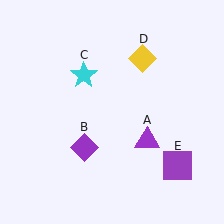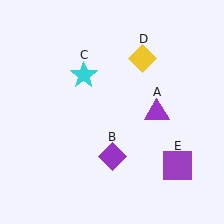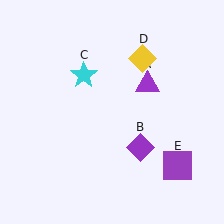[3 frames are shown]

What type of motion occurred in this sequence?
The purple triangle (object A), purple diamond (object B) rotated counterclockwise around the center of the scene.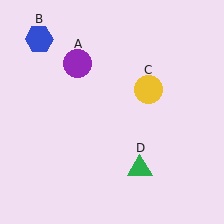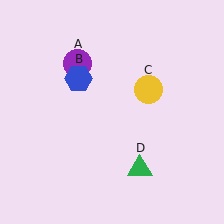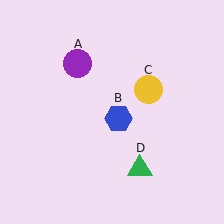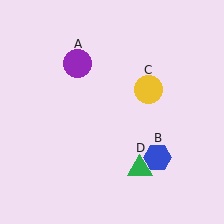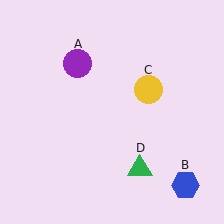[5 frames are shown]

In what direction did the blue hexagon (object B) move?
The blue hexagon (object B) moved down and to the right.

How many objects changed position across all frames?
1 object changed position: blue hexagon (object B).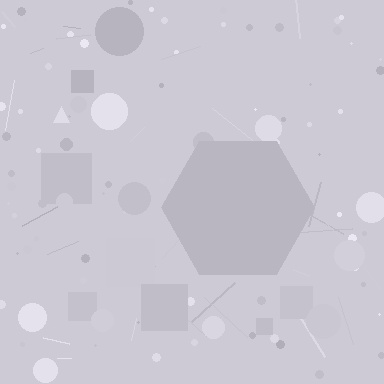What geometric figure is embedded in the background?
A hexagon is embedded in the background.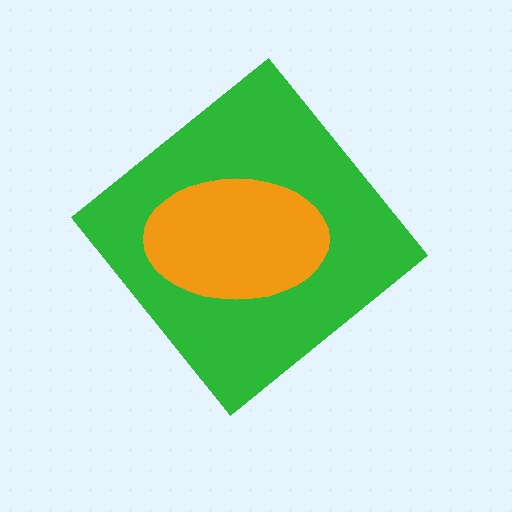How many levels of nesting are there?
2.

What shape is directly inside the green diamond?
The orange ellipse.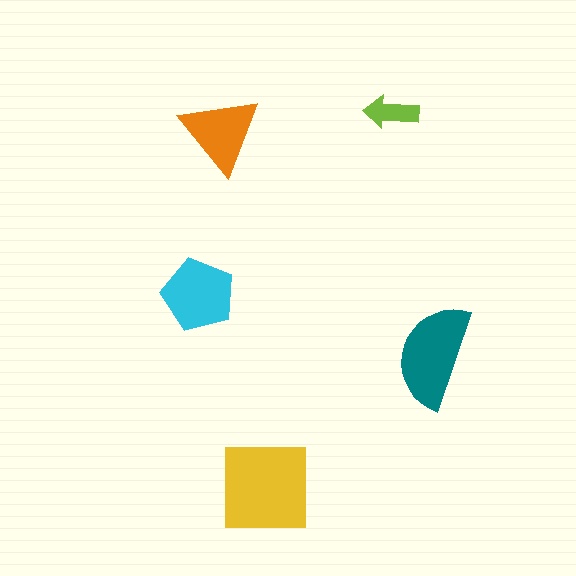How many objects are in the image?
There are 5 objects in the image.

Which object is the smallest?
The lime arrow.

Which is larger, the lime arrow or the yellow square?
The yellow square.